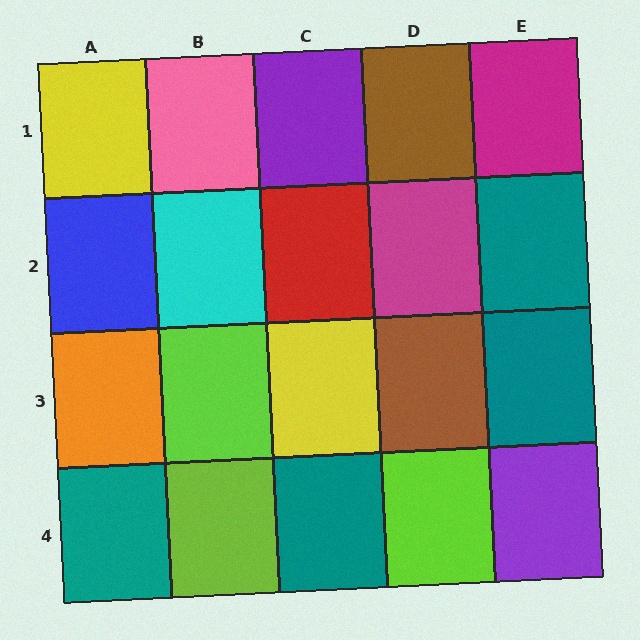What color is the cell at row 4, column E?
Purple.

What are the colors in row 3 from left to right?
Orange, lime, yellow, brown, teal.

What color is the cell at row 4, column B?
Lime.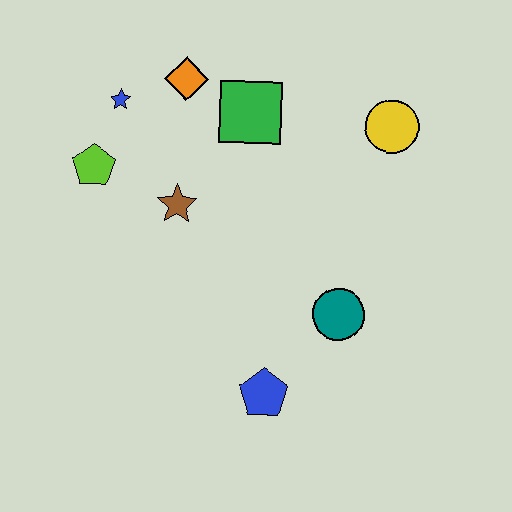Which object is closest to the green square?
The orange diamond is closest to the green square.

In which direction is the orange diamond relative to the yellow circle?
The orange diamond is to the left of the yellow circle.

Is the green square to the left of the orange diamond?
No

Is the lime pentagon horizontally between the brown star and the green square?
No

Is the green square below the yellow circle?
No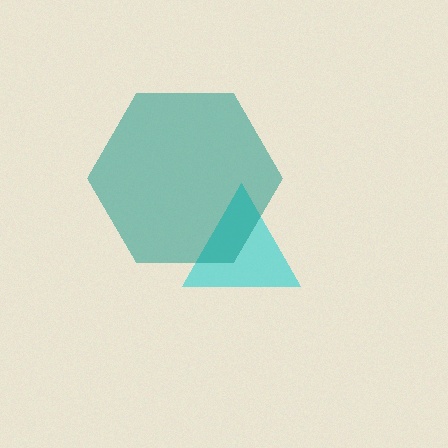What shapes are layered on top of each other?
The layered shapes are: a cyan triangle, a teal hexagon.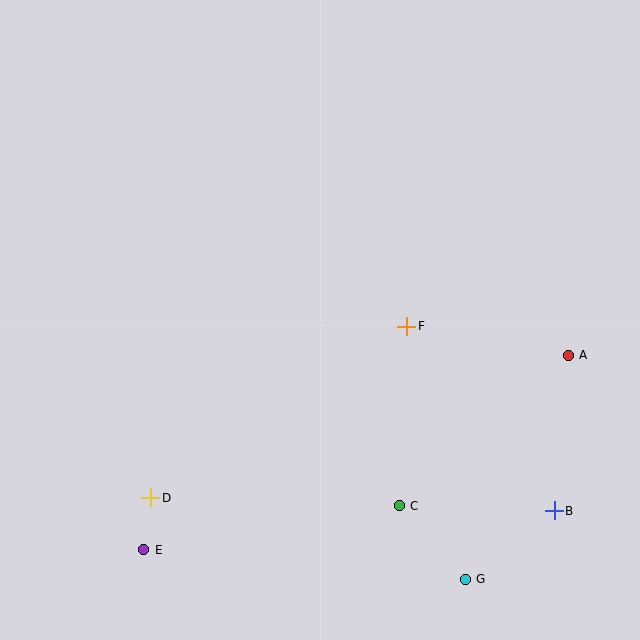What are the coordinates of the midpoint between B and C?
The midpoint between B and C is at (477, 508).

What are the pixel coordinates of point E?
Point E is at (144, 550).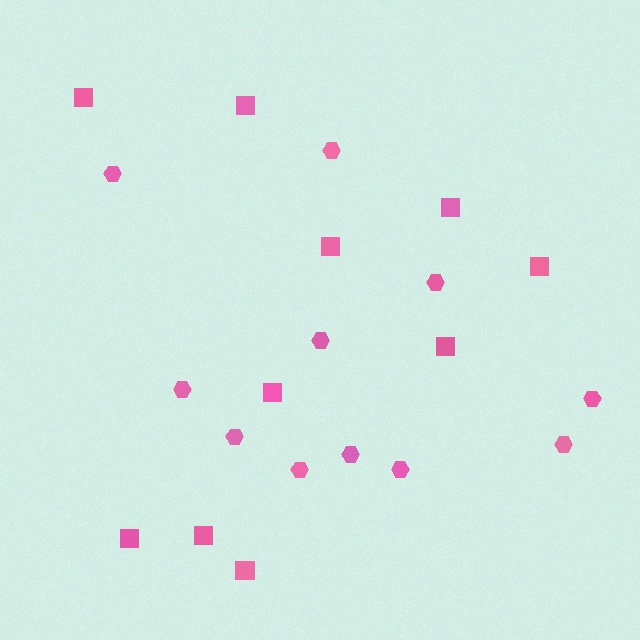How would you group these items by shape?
There are 2 groups: one group of hexagons (11) and one group of squares (10).